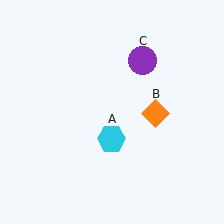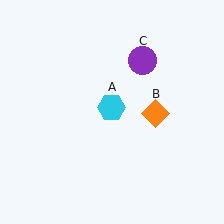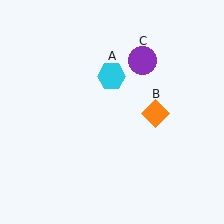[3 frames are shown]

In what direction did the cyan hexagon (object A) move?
The cyan hexagon (object A) moved up.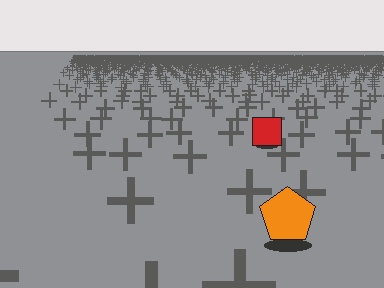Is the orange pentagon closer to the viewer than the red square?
Yes. The orange pentagon is closer — you can tell from the texture gradient: the ground texture is coarser near it.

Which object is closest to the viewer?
The orange pentagon is closest. The texture marks near it are larger and more spread out.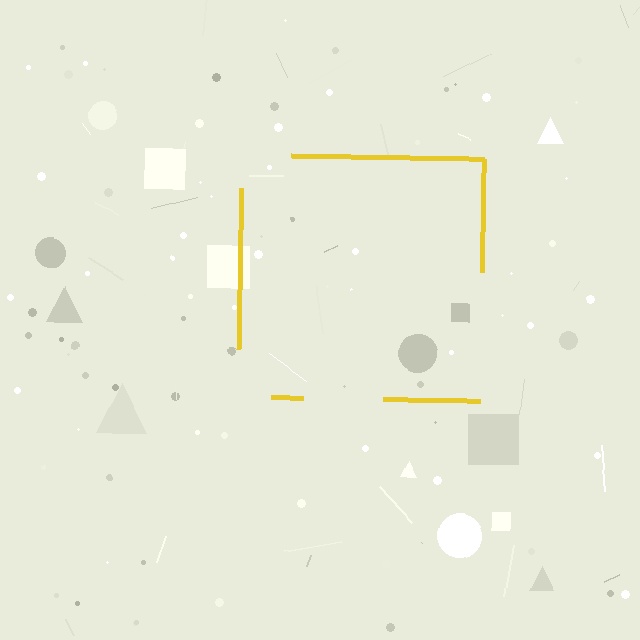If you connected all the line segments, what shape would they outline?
They would outline a square.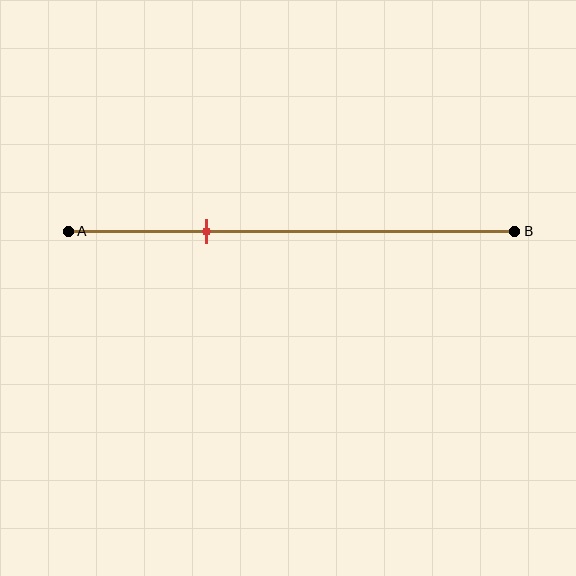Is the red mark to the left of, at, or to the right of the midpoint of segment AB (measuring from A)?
The red mark is to the left of the midpoint of segment AB.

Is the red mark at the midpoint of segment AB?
No, the mark is at about 30% from A, not at the 50% midpoint.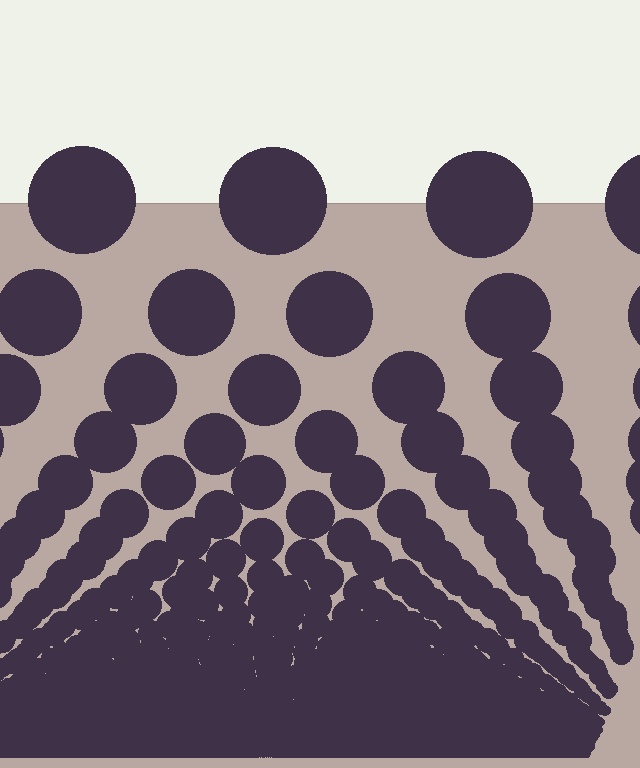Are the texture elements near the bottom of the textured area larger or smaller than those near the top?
Smaller. The gradient is inverted — elements near the bottom are smaller and denser.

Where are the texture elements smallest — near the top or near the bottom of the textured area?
Near the bottom.